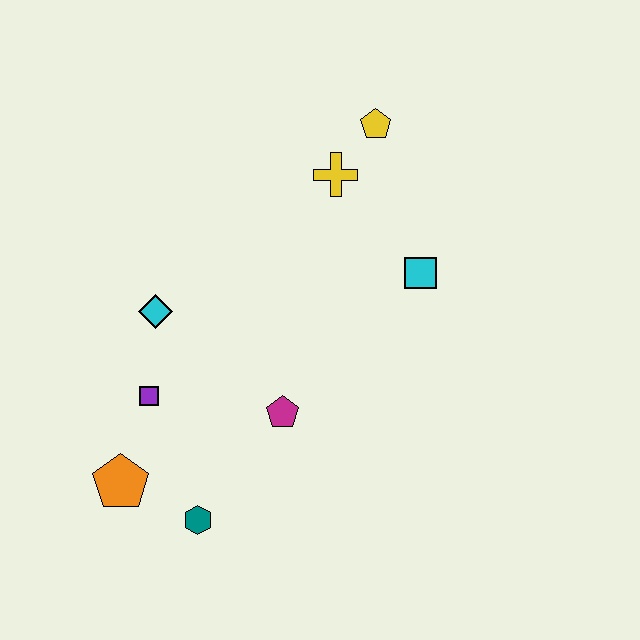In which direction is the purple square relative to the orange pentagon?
The purple square is above the orange pentagon.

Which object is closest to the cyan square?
The yellow cross is closest to the cyan square.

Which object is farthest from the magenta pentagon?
The yellow pentagon is farthest from the magenta pentagon.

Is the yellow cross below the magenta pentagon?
No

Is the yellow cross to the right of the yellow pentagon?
No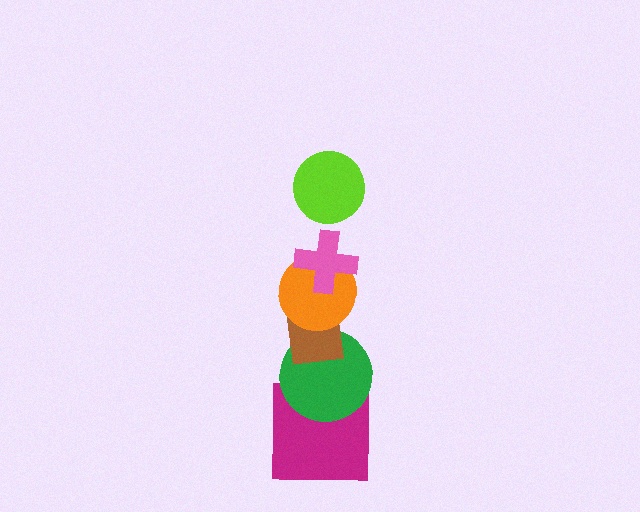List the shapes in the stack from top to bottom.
From top to bottom: the lime circle, the pink cross, the orange circle, the brown rectangle, the green circle, the magenta square.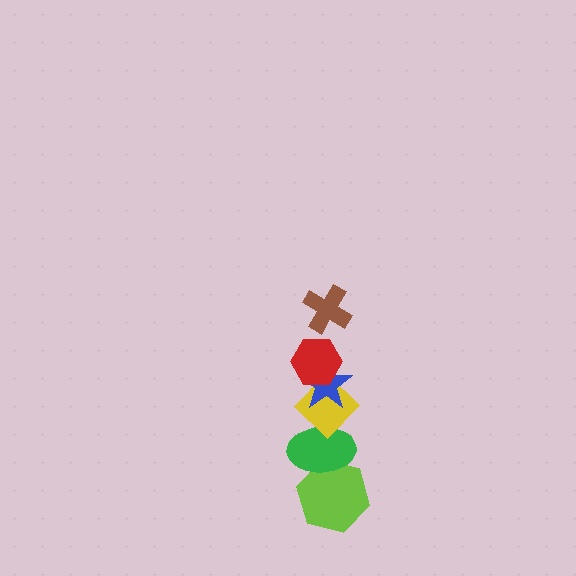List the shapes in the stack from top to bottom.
From top to bottom: the brown cross, the red hexagon, the blue star, the yellow diamond, the green ellipse, the lime hexagon.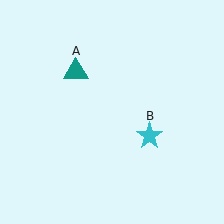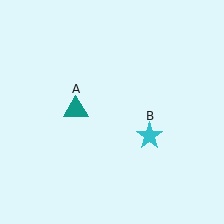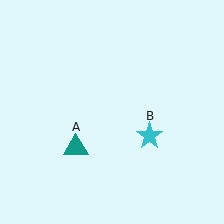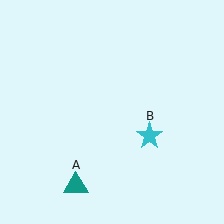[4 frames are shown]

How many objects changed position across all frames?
1 object changed position: teal triangle (object A).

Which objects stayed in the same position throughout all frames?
Cyan star (object B) remained stationary.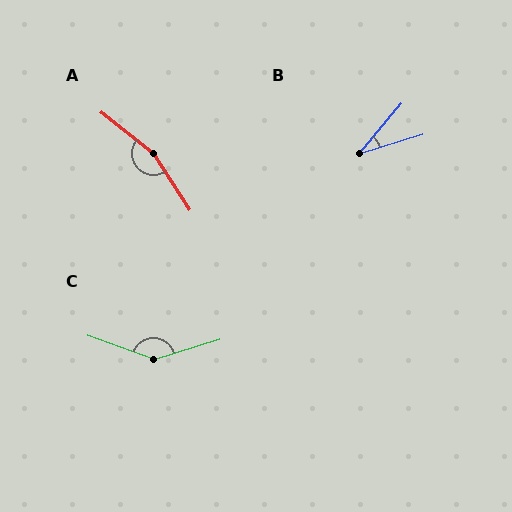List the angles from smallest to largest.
B (32°), C (143°), A (161°).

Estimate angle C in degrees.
Approximately 143 degrees.